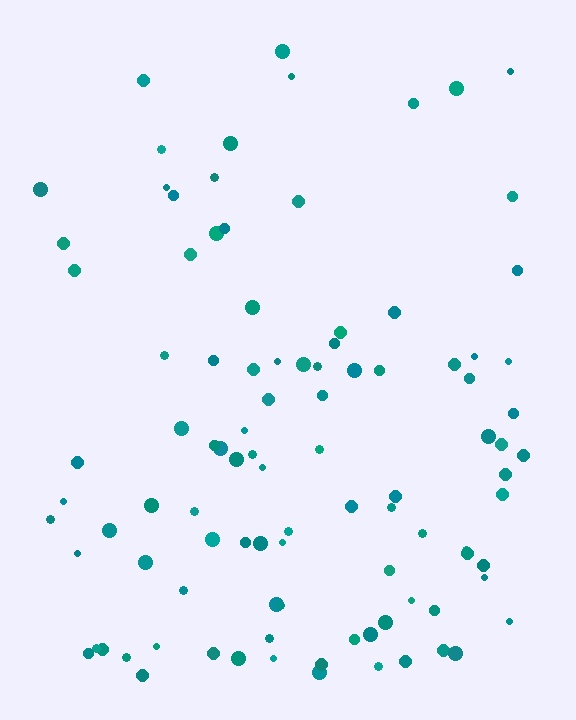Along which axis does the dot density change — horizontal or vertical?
Vertical.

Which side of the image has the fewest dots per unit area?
The top.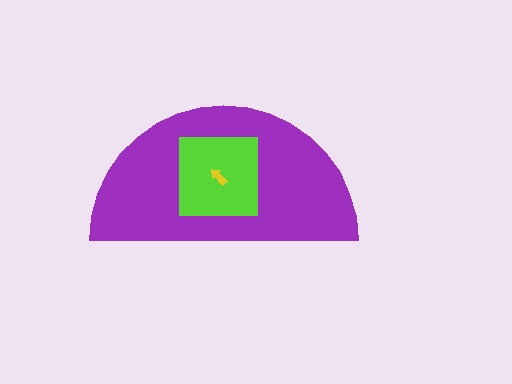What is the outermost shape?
The purple semicircle.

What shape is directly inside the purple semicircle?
The lime square.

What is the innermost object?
The yellow arrow.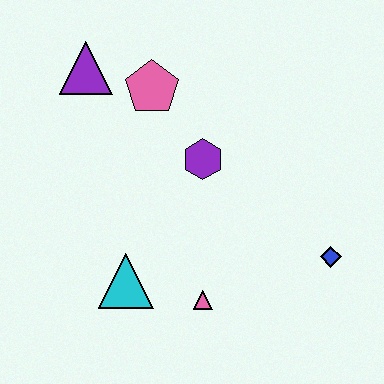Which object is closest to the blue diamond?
The pink triangle is closest to the blue diamond.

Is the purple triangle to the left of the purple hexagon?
Yes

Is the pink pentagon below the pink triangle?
No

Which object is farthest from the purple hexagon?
The blue diamond is farthest from the purple hexagon.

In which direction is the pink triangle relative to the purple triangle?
The pink triangle is below the purple triangle.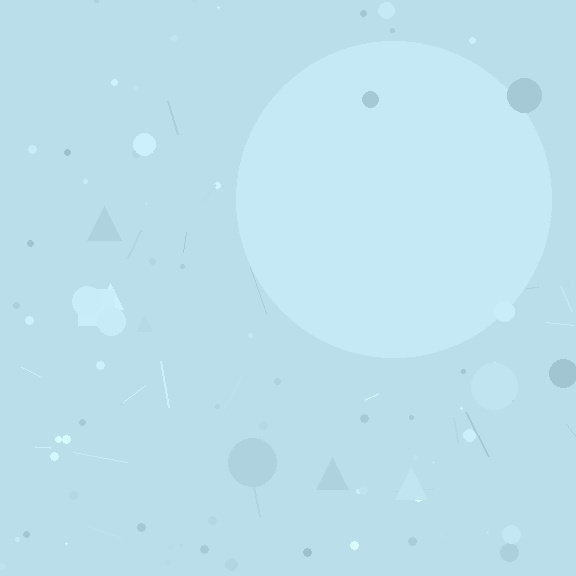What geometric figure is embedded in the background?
A circle is embedded in the background.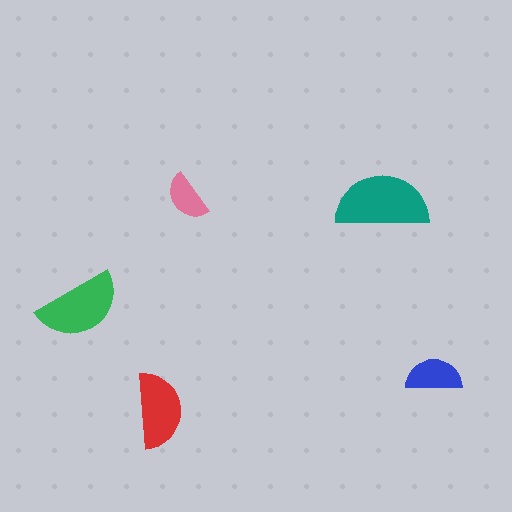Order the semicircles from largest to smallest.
the teal one, the green one, the red one, the blue one, the pink one.